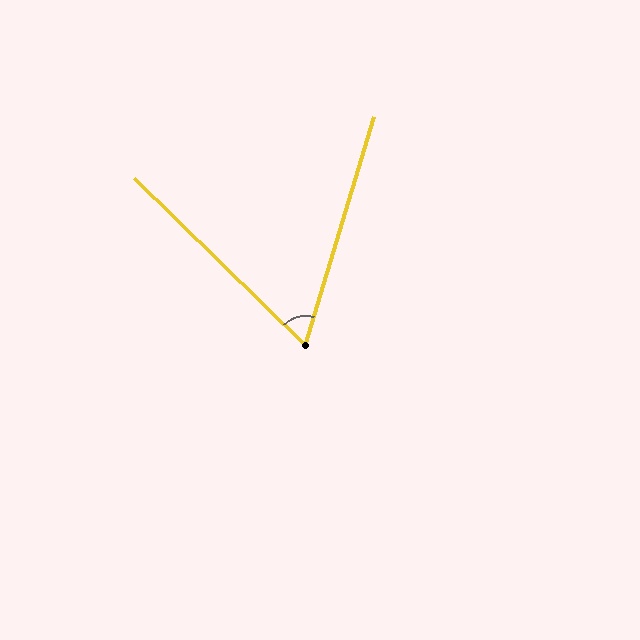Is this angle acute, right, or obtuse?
It is acute.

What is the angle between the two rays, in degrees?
Approximately 63 degrees.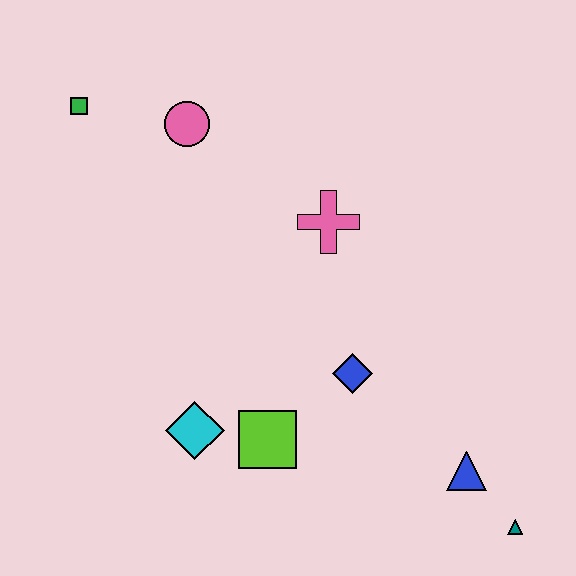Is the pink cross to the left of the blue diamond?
Yes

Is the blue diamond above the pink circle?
No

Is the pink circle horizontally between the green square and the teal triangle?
Yes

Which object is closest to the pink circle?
The green square is closest to the pink circle.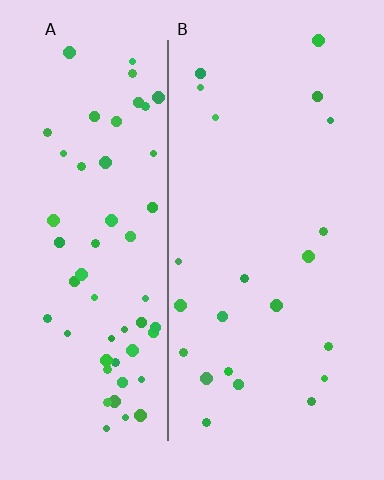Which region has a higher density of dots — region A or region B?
A (the left).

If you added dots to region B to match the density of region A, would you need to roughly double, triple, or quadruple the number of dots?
Approximately triple.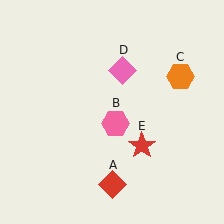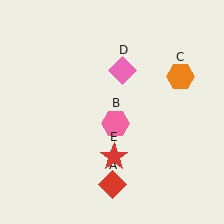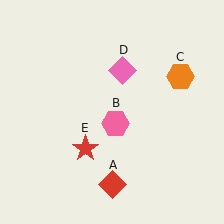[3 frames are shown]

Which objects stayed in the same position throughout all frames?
Red diamond (object A) and pink hexagon (object B) and orange hexagon (object C) and pink diamond (object D) remained stationary.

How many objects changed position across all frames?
1 object changed position: red star (object E).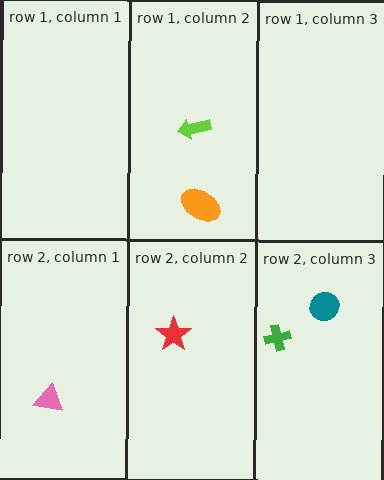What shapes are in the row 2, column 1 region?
The pink triangle.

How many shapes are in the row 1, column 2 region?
2.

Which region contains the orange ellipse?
The row 1, column 2 region.